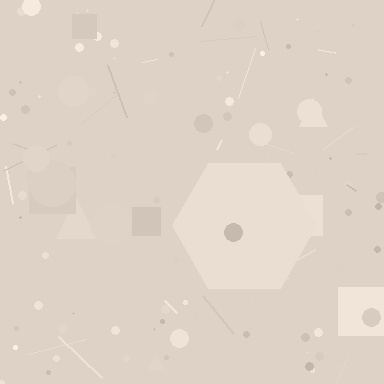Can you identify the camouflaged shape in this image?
The camouflaged shape is a hexagon.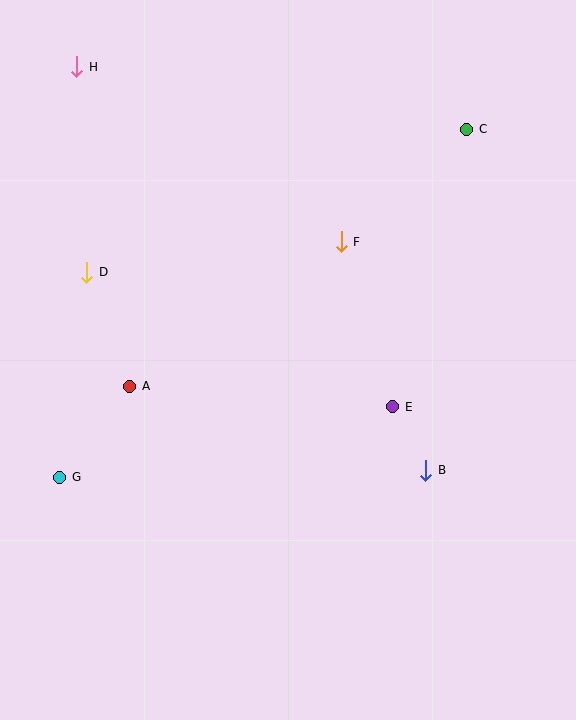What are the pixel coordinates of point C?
Point C is at (467, 129).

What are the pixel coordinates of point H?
Point H is at (77, 67).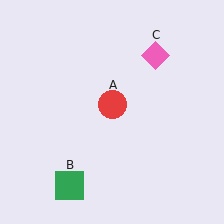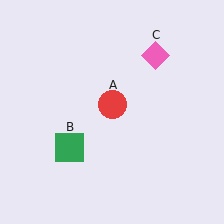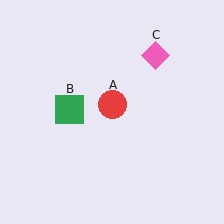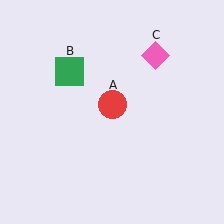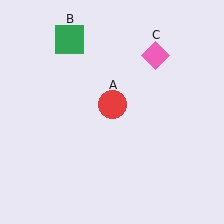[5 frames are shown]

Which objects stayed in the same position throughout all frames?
Red circle (object A) and pink diamond (object C) remained stationary.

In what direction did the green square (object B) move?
The green square (object B) moved up.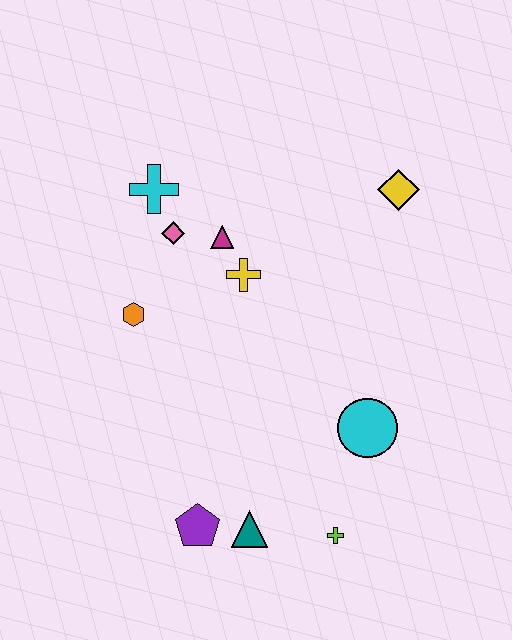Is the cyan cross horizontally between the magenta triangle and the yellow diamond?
No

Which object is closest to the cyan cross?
The pink diamond is closest to the cyan cross.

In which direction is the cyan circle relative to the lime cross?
The cyan circle is above the lime cross.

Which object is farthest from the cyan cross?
The lime cross is farthest from the cyan cross.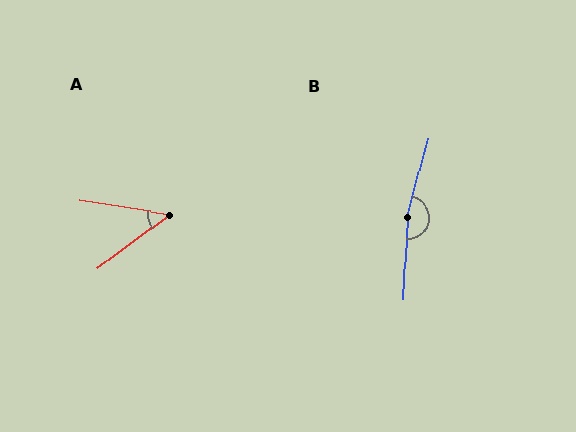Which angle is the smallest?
A, at approximately 46 degrees.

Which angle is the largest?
B, at approximately 168 degrees.